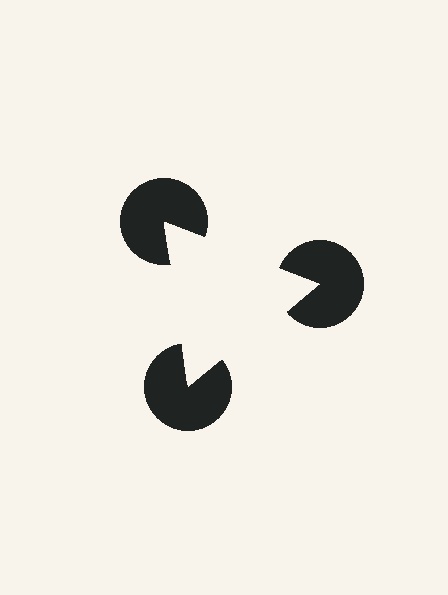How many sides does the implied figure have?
3 sides.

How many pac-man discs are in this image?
There are 3 — one at each vertex of the illusory triangle.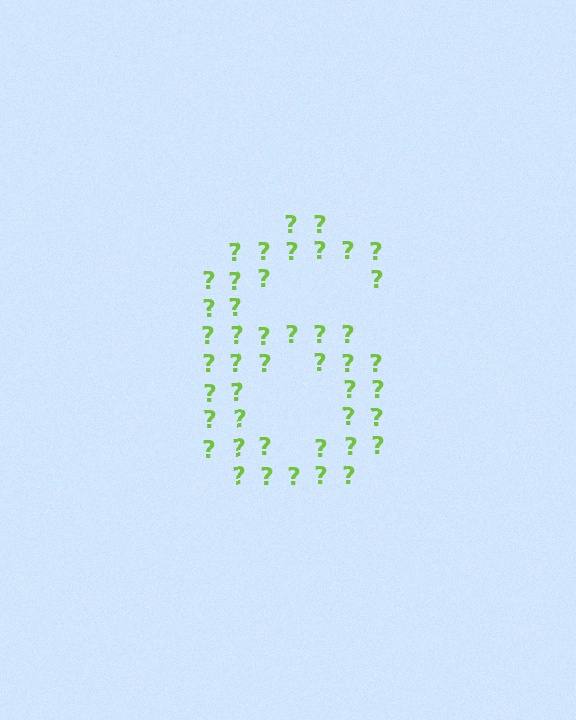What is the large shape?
The large shape is the digit 6.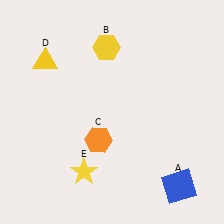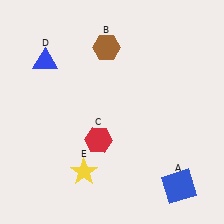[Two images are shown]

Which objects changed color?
B changed from yellow to brown. C changed from orange to red. D changed from yellow to blue.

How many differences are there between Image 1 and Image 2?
There are 3 differences between the two images.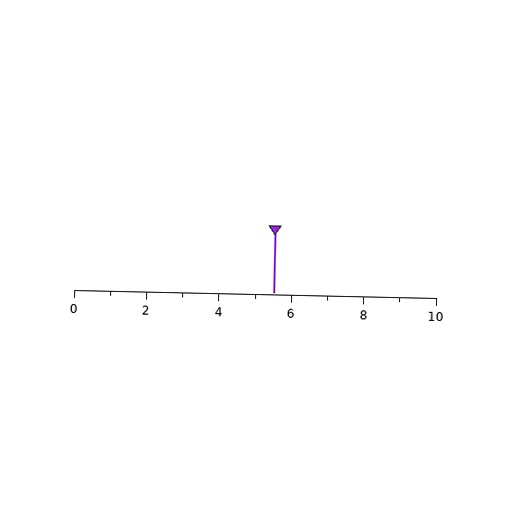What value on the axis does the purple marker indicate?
The marker indicates approximately 5.5.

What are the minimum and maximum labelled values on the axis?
The axis runs from 0 to 10.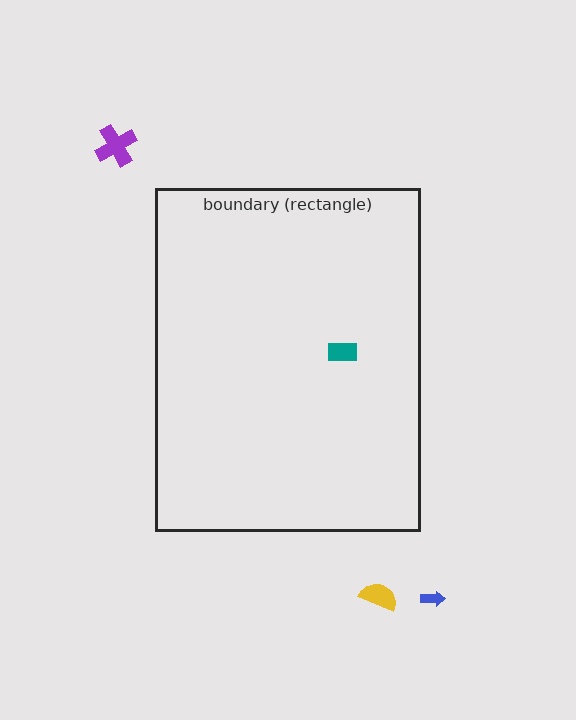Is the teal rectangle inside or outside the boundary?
Inside.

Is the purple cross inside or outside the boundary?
Outside.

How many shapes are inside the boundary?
1 inside, 3 outside.